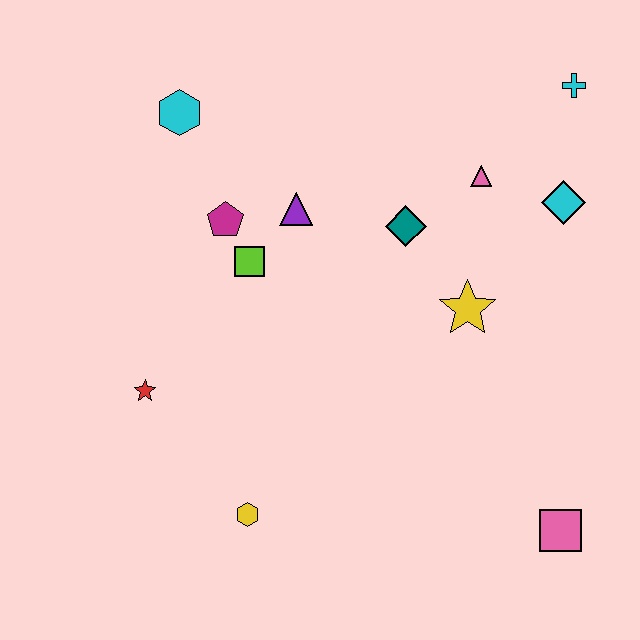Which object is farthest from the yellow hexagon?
The cyan cross is farthest from the yellow hexagon.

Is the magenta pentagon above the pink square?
Yes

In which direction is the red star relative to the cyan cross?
The red star is to the left of the cyan cross.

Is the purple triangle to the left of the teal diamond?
Yes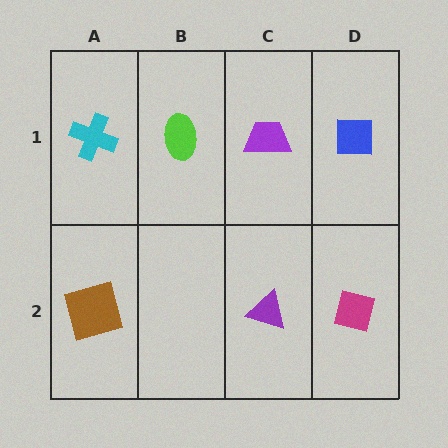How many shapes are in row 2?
3 shapes.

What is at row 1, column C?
A purple trapezoid.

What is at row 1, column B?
A lime ellipse.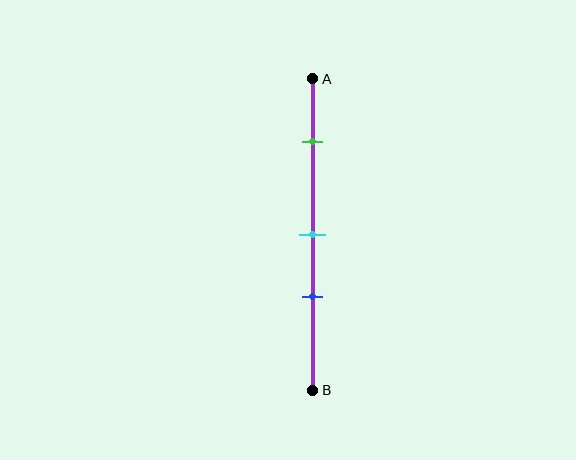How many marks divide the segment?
There are 3 marks dividing the segment.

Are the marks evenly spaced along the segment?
No, the marks are not evenly spaced.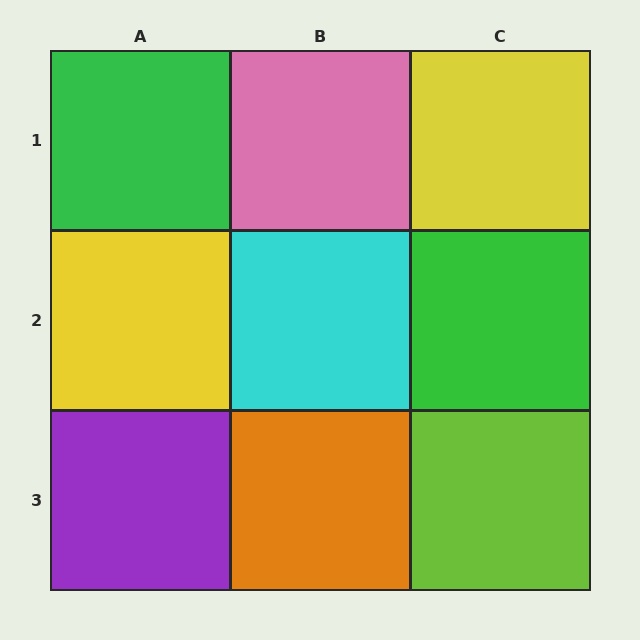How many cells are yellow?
2 cells are yellow.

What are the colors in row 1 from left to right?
Green, pink, yellow.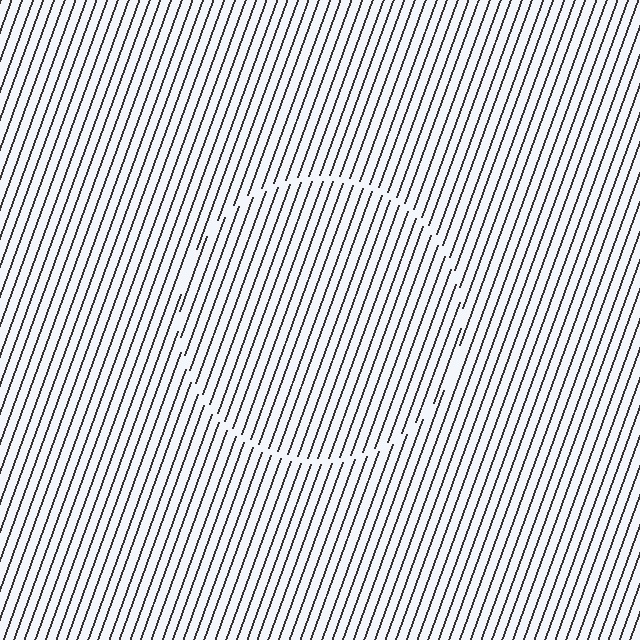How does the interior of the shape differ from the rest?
The interior of the shape contains the same grating, shifted by half a period — the contour is defined by the phase discontinuity where line-ends from the inner and outer gratings abut.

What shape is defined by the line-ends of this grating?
An illusory circle. The interior of the shape contains the same grating, shifted by half a period — the contour is defined by the phase discontinuity where line-ends from the inner and outer gratings abut.